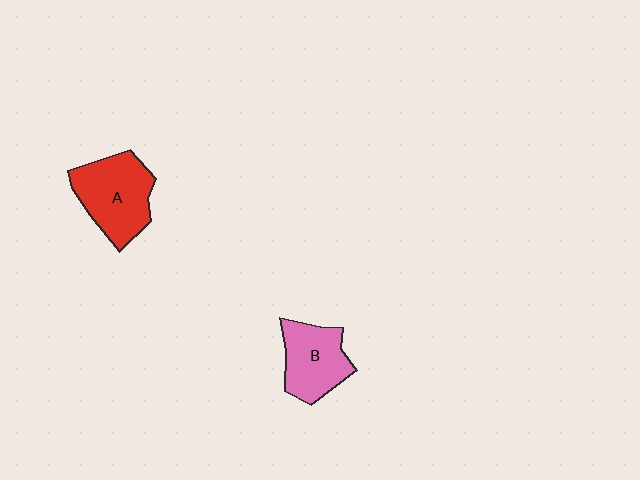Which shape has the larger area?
Shape A (red).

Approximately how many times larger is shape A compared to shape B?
Approximately 1.2 times.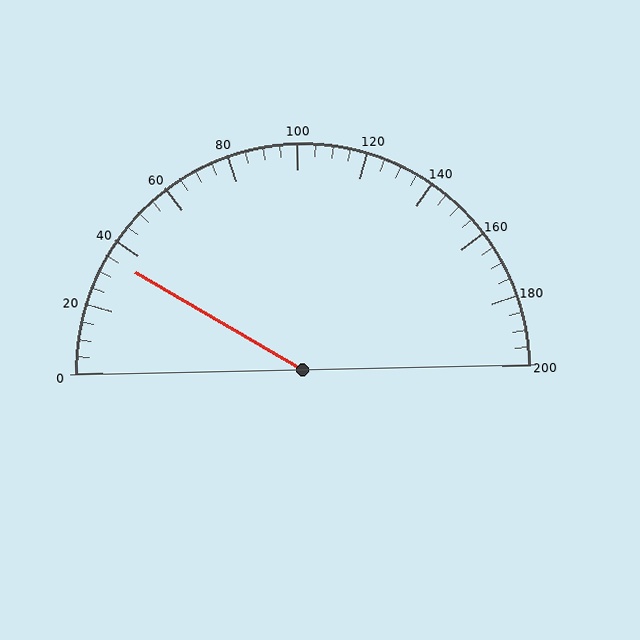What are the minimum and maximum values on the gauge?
The gauge ranges from 0 to 200.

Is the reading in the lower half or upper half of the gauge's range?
The reading is in the lower half of the range (0 to 200).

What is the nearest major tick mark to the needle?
The nearest major tick mark is 40.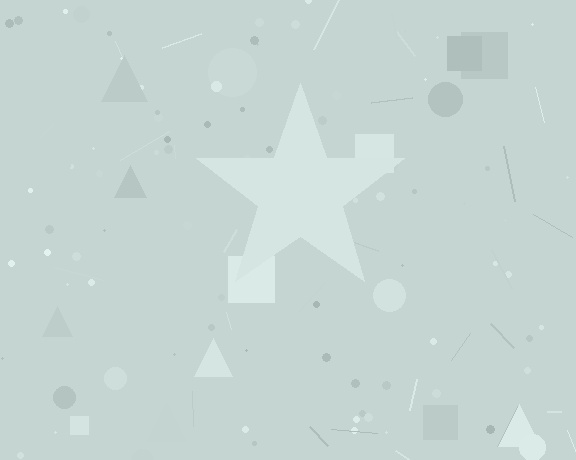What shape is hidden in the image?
A star is hidden in the image.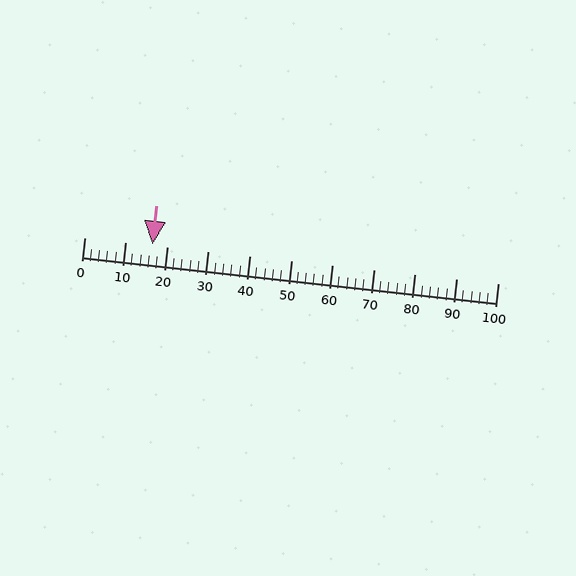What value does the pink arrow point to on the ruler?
The pink arrow points to approximately 16.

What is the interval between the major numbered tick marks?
The major tick marks are spaced 10 units apart.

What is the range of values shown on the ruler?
The ruler shows values from 0 to 100.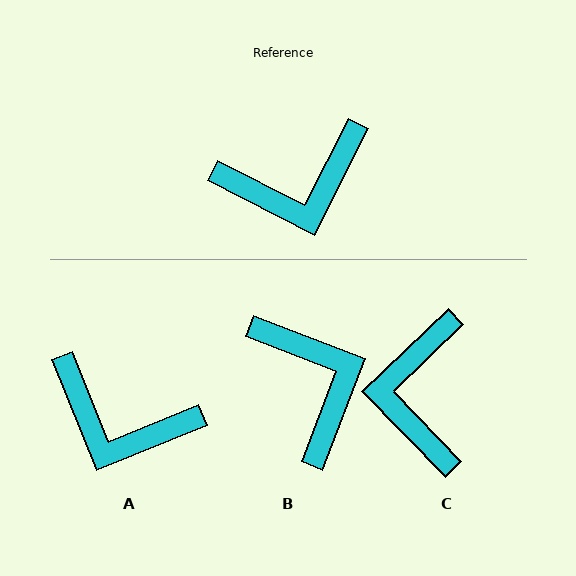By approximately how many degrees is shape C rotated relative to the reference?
Approximately 109 degrees clockwise.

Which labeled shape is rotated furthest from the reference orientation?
C, about 109 degrees away.